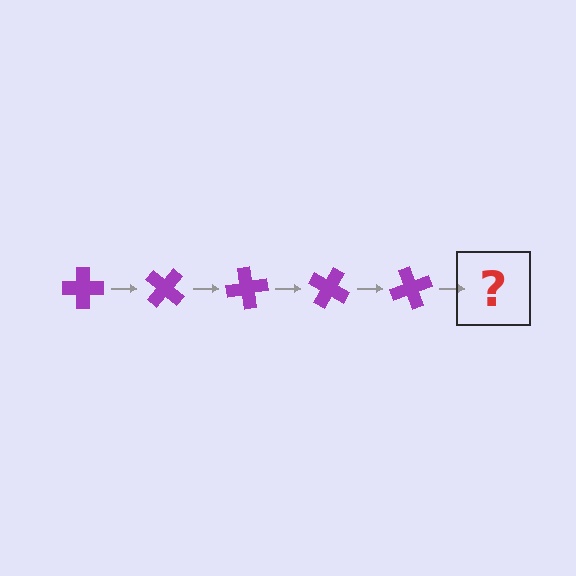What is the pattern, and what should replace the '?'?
The pattern is that the cross rotates 40 degrees each step. The '?' should be a purple cross rotated 200 degrees.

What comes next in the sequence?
The next element should be a purple cross rotated 200 degrees.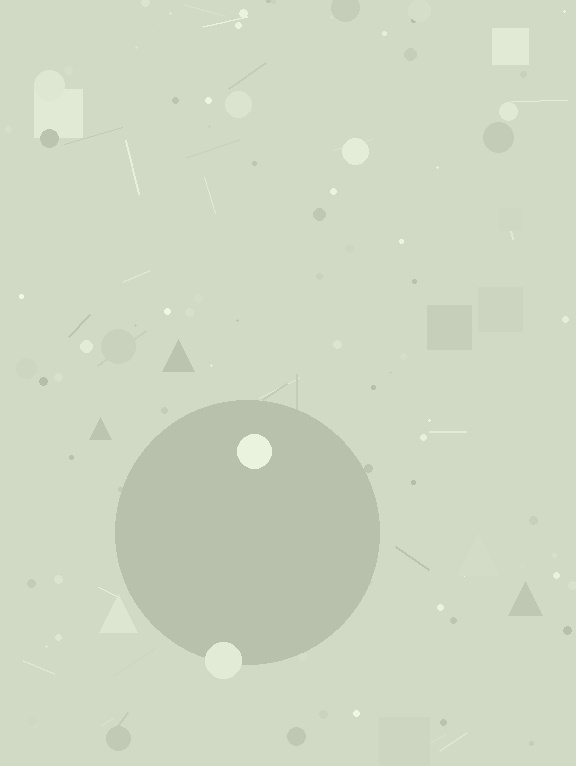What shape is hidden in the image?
A circle is hidden in the image.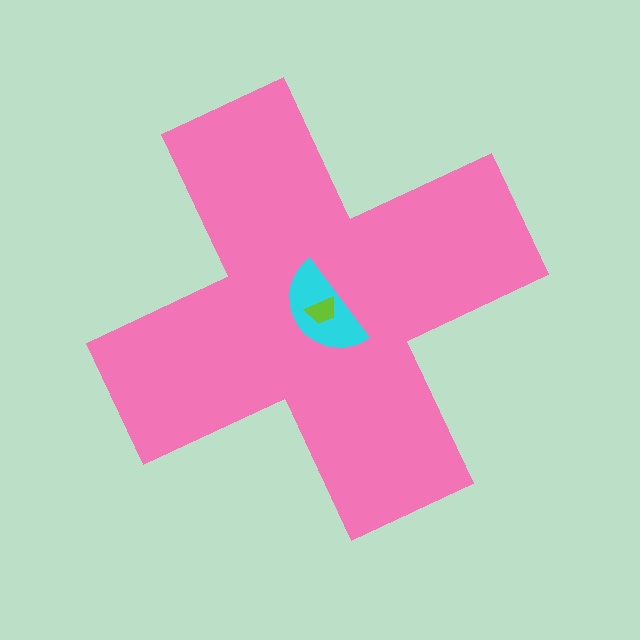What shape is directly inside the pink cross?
The cyan semicircle.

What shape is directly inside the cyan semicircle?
The lime trapezoid.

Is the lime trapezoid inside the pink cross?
Yes.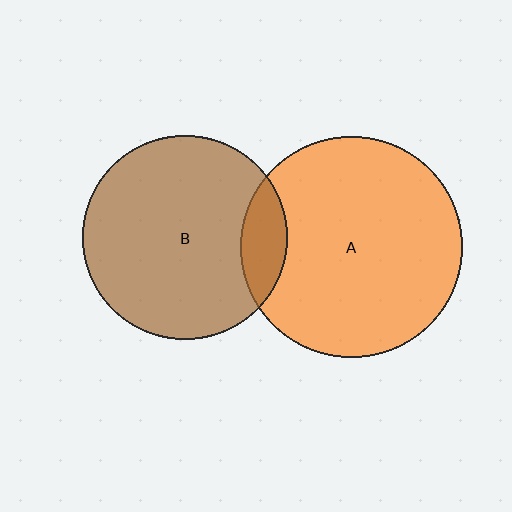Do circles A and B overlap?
Yes.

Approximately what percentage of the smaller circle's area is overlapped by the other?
Approximately 15%.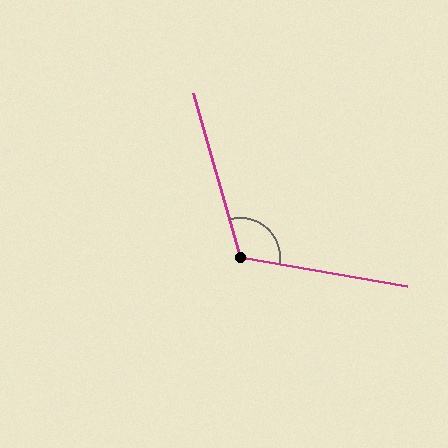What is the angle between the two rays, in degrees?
Approximately 116 degrees.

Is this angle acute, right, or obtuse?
It is obtuse.